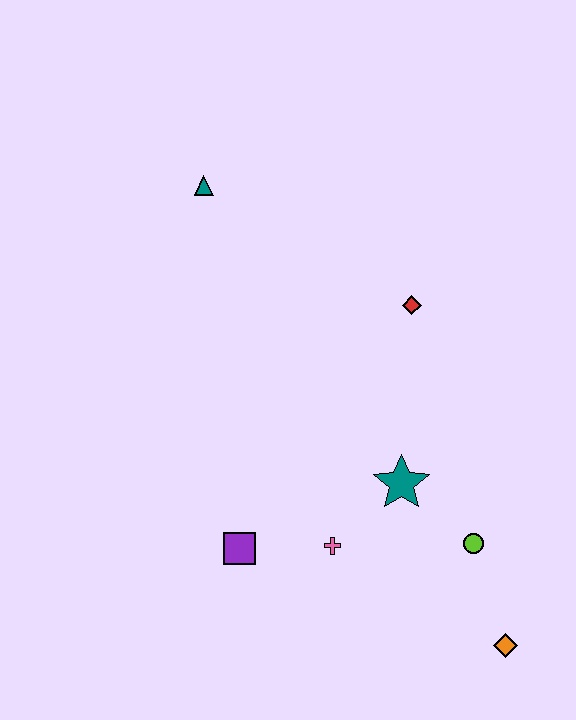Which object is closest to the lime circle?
The teal star is closest to the lime circle.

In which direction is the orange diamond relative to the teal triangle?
The orange diamond is below the teal triangle.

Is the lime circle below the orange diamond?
No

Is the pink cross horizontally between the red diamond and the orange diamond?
No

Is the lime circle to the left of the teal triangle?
No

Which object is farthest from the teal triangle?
The orange diamond is farthest from the teal triangle.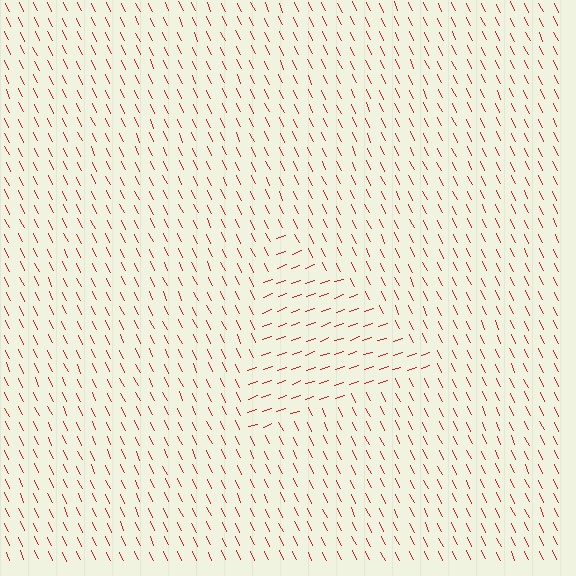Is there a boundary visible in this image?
Yes, there is a texture boundary formed by a change in line orientation.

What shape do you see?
I see a triangle.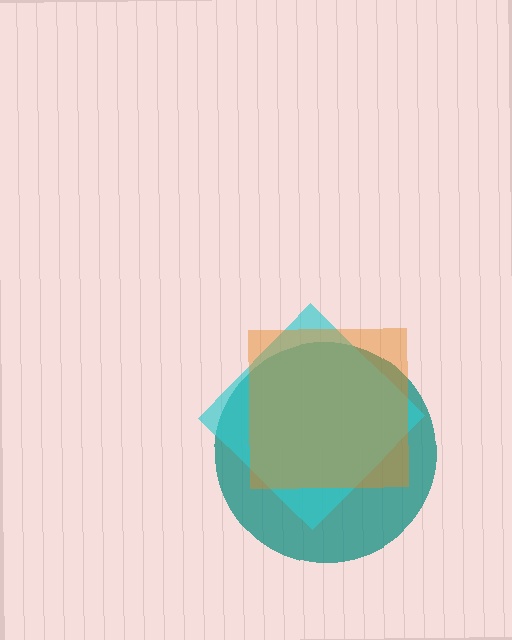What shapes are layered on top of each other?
The layered shapes are: a teal circle, a cyan diamond, an orange square.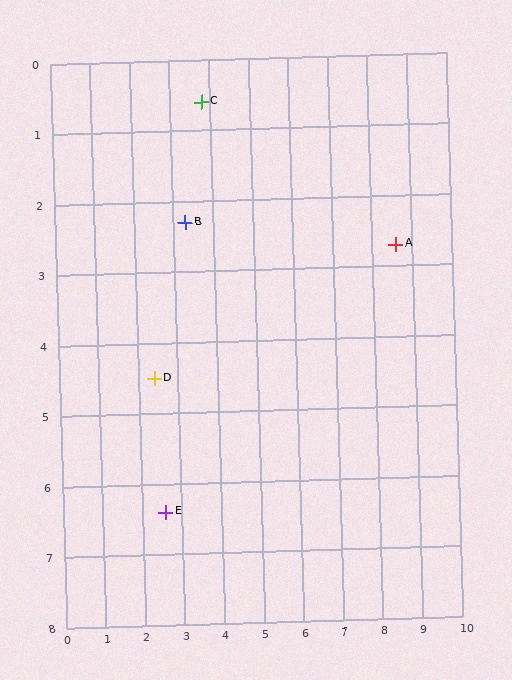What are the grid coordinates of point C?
Point C is at approximately (3.8, 0.6).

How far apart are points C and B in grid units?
Points C and B are about 1.8 grid units apart.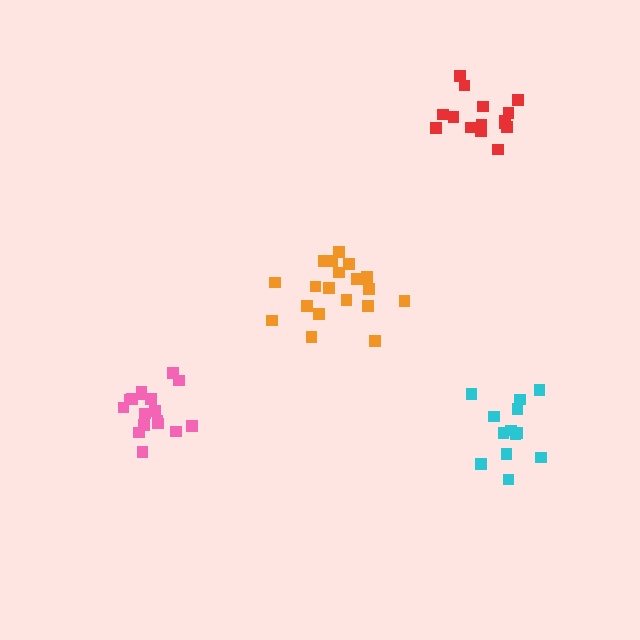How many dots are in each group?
Group 1: 17 dots, Group 2: 19 dots, Group 3: 15 dots, Group 4: 13 dots (64 total).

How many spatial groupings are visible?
There are 4 spatial groupings.